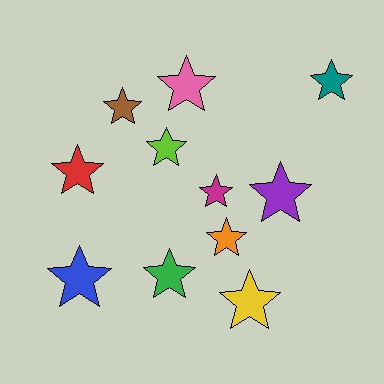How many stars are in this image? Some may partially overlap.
There are 11 stars.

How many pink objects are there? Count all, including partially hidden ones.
There is 1 pink object.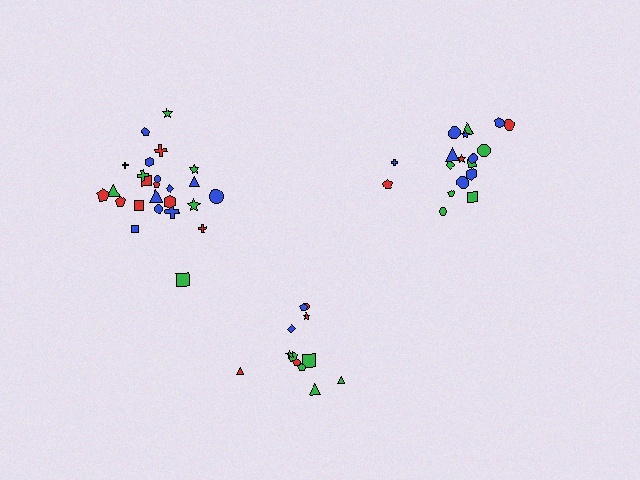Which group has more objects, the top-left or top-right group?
The top-left group.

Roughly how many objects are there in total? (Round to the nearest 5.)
Roughly 55 objects in total.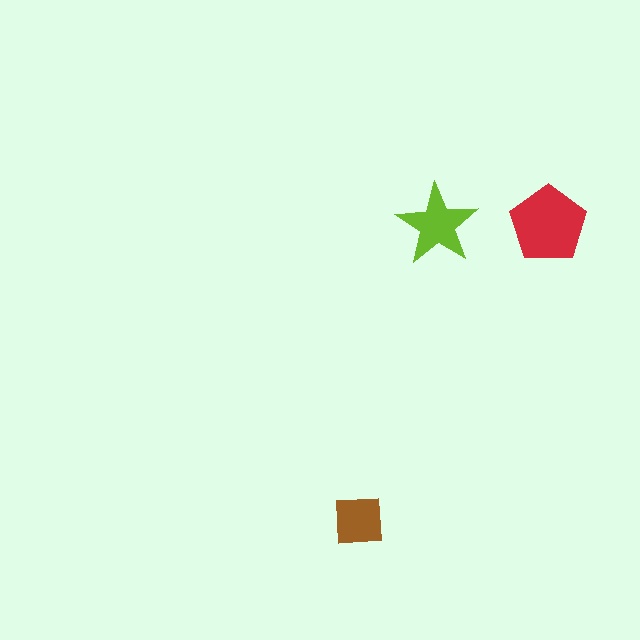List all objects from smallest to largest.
The brown square, the lime star, the red pentagon.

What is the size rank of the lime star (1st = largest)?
2nd.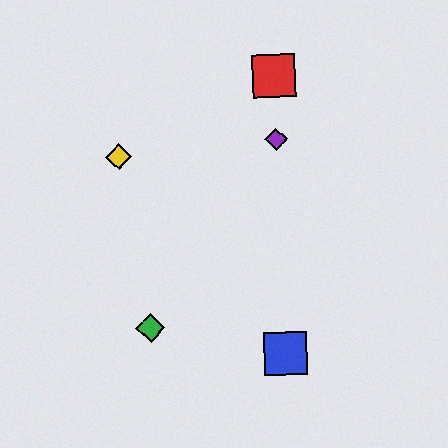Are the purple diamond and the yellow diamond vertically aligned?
No, the purple diamond is at x≈276 and the yellow diamond is at x≈118.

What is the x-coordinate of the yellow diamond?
The yellow diamond is at x≈118.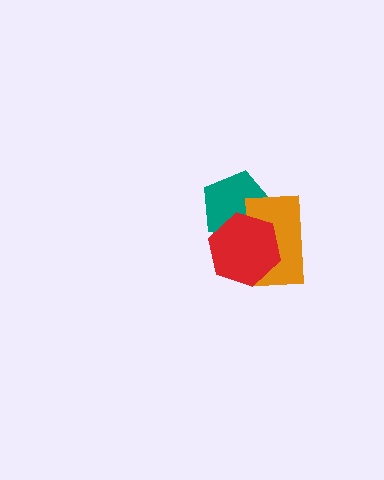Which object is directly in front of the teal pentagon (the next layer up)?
The orange rectangle is directly in front of the teal pentagon.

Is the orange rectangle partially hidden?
Yes, it is partially covered by another shape.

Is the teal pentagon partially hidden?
Yes, it is partially covered by another shape.